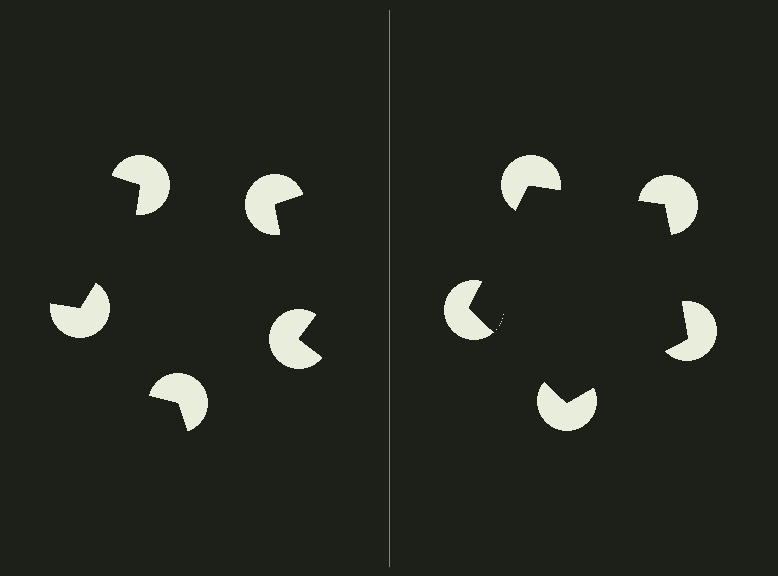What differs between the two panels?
The pac-man discs are positioned identically on both sides; only the wedge orientations differ. On the right they align to a pentagon; on the left they are misaligned.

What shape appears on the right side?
An illusory pentagon.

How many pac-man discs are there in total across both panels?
10 — 5 on each side.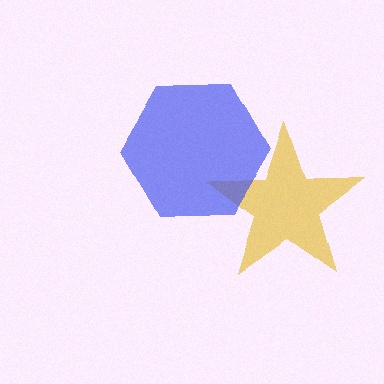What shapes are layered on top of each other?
The layered shapes are: a yellow star, a blue hexagon.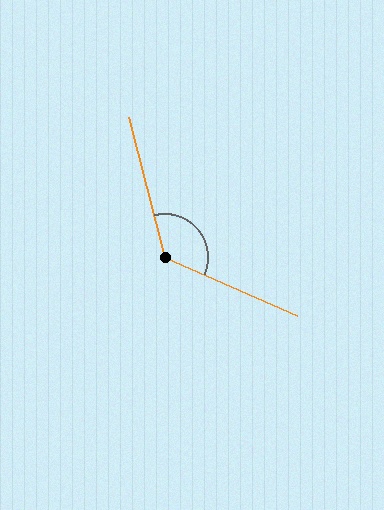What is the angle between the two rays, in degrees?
Approximately 128 degrees.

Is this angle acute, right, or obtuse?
It is obtuse.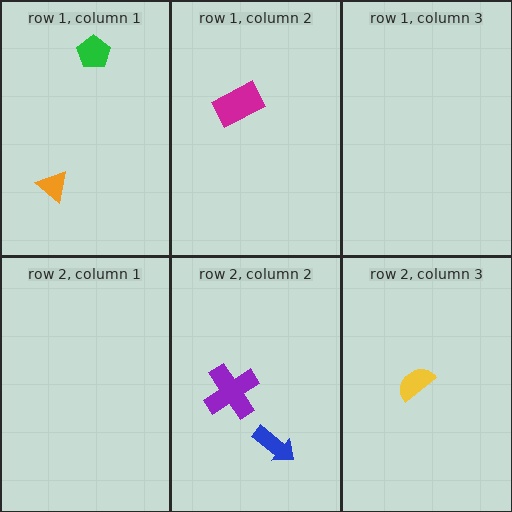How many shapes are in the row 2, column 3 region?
1.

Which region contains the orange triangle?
The row 1, column 1 region.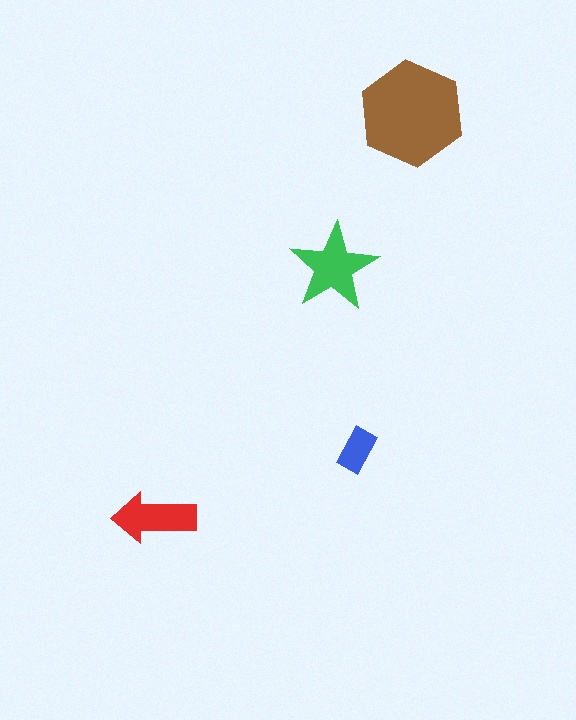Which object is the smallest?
The blue rectangle.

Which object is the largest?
The brown hexagon.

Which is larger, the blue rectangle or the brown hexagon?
The brown hexagon.